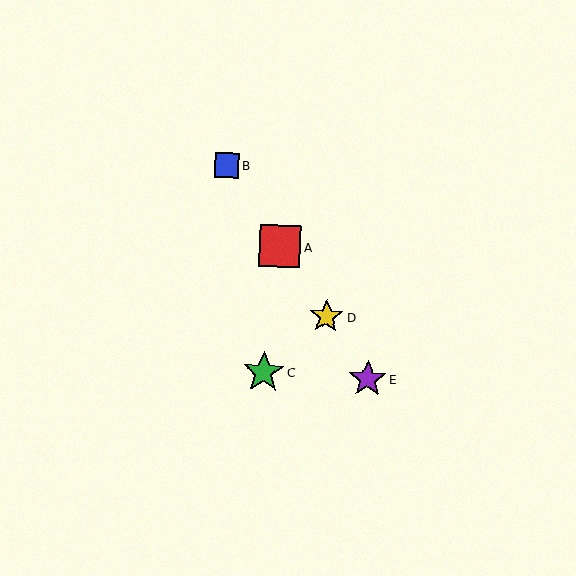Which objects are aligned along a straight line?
Objects A, B, D, E are aligned along a straight line.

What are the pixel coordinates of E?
Object E is at (367, 379).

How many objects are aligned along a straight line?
4 objects (A, B, D, E) are aligned along a straight line.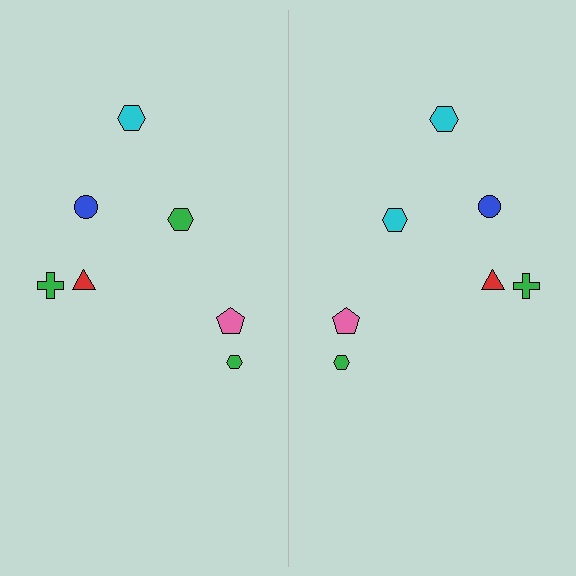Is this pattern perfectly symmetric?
No, the pattern is not perfectly symmetric. The cyan hexagon on the right side breaks the symmetry — its mirror counterpart is green.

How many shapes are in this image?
There are 14 shapes in this image.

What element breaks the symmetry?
The cyan hexagon on the right side breaks the symmetry — its mirror counterpart is green.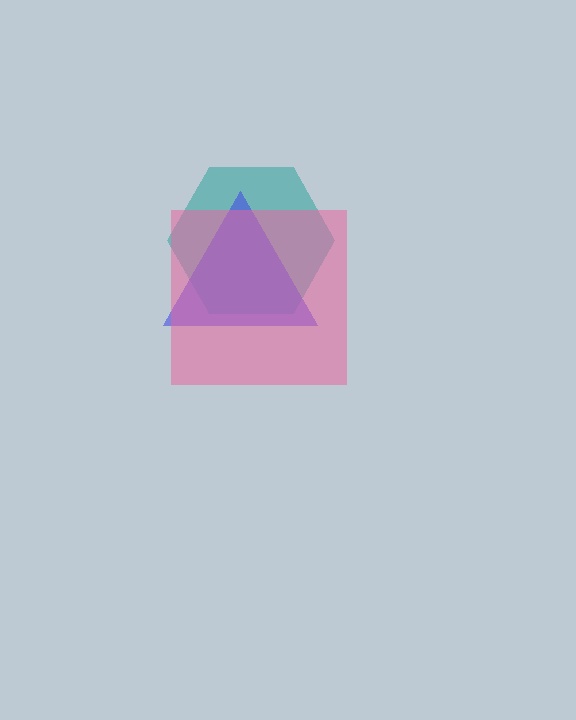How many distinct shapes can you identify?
There are 3 distinct shapes: a teal hexagon, a blue triangle, a pink square.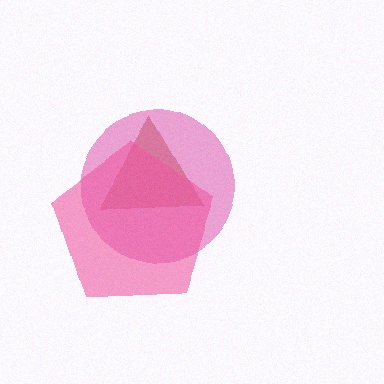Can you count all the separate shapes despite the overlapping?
Yes, there are 3 separate shapes.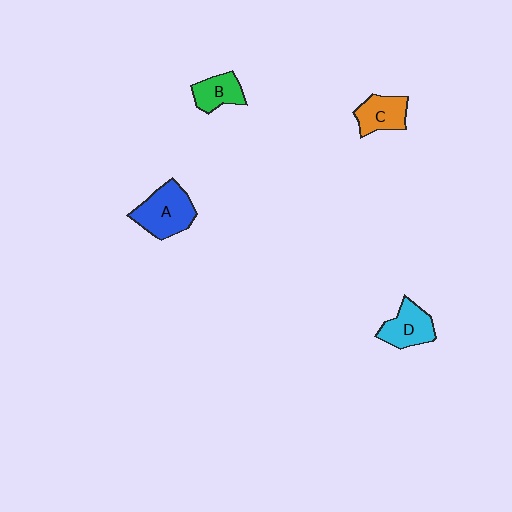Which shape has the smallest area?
Shape B (green).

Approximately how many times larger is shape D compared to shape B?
Approximately 1.2 times.